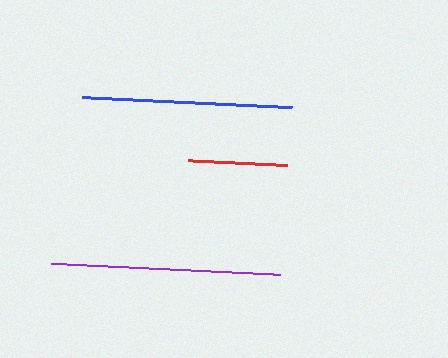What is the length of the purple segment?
The purple segment is approximately 230 pixels long.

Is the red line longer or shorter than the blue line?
The blue line is longer than the red line.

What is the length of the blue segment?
The blue segment is approximately 210 pixels long.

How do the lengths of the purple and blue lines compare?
The purple and blue lines are approximately the same length.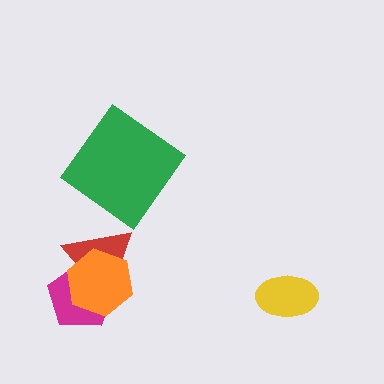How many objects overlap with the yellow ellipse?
0 objects overlap with the yellow ellipse.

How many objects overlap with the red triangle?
2 objects overlap with the red triangle.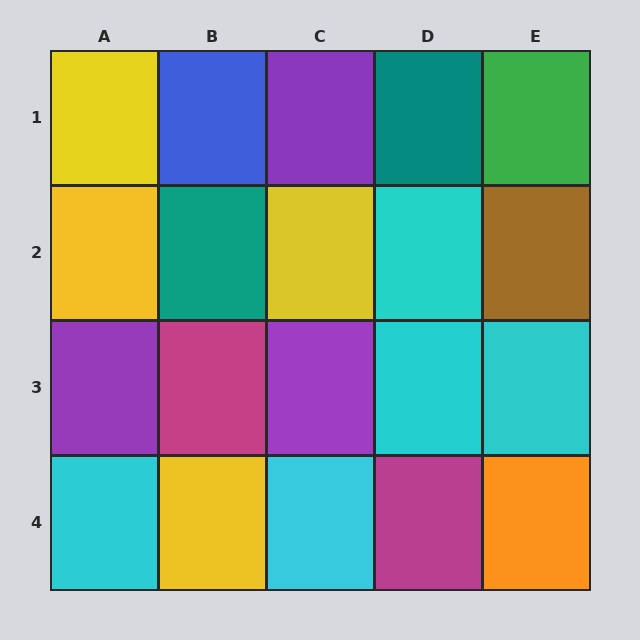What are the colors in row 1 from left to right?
Yellow, blue, purple, teal, green.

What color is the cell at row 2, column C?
Yellow.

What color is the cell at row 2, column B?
Teal.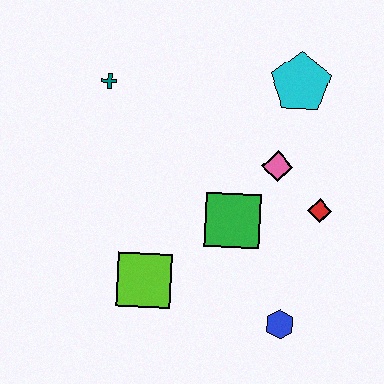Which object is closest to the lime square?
The green square is closest to the lime square.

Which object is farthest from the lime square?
The cyan pentagon is farthest from the lime square.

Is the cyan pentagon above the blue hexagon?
Yes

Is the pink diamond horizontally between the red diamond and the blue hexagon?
No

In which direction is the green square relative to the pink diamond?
The green square is below the pink diamond.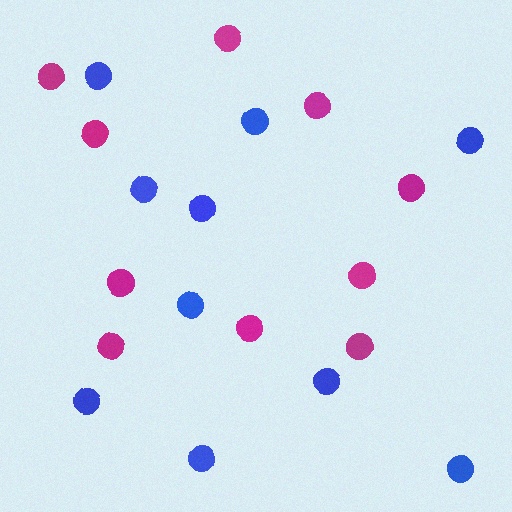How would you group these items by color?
There are 2 groups: one group of magenta circles (10) and one group of blue circles (10).